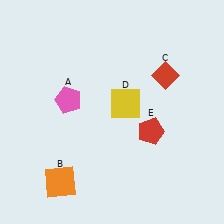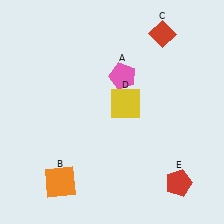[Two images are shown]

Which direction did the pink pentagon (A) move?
The pink pentagon (A) moved right.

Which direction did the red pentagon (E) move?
The red pentagon (E) moved down.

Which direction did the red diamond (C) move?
The red diamond (C) moved up.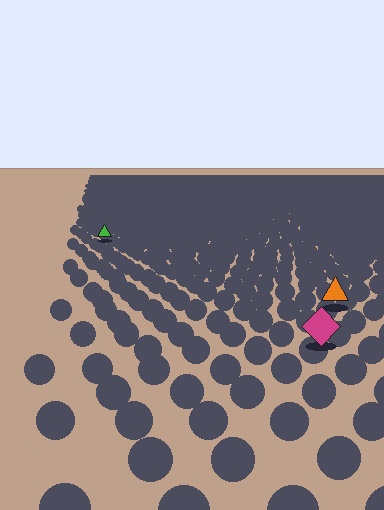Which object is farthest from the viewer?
The green triangle is farthest from the viewer. It appears smaller and the ground texture around it is denser.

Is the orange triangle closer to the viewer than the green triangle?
Yes. The orange triangle is closer — you can tell from the texture gradient: the ground texture is coarser near it.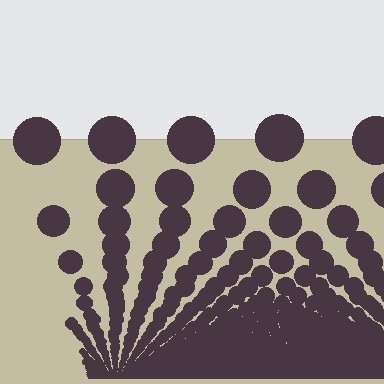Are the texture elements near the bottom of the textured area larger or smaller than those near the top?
Smaller. The gradient is inverted — elements near the bottom are smaller and denser.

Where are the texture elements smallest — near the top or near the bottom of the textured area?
Near the bottom.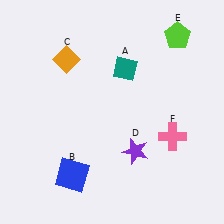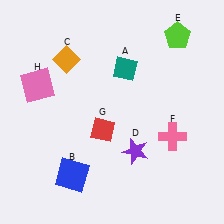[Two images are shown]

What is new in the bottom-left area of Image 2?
A red diamond (G) was added in the bottom-left area of Image 2.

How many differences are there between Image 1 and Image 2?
There are 2 differences between the two images.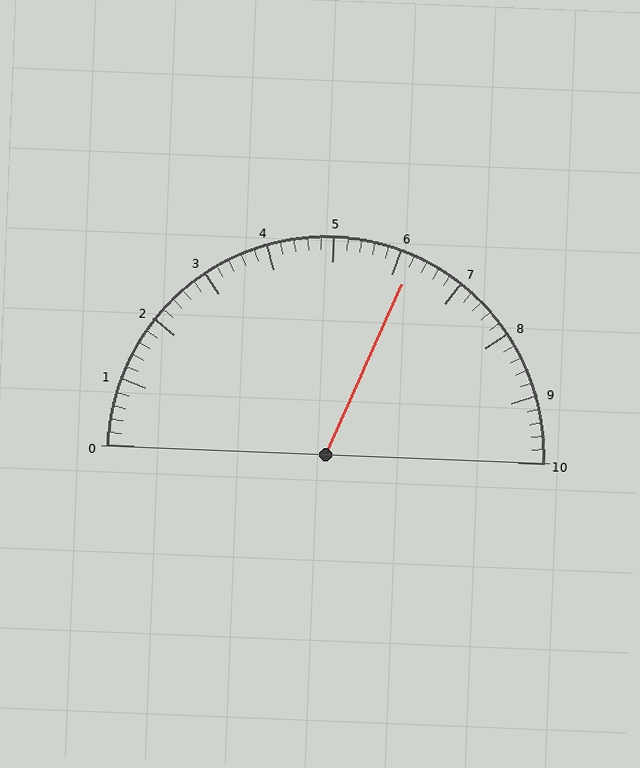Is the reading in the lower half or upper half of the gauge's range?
The reading is in the upper half of the range (0 to 10).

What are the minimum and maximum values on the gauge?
The gauge ranges from 0 to 10.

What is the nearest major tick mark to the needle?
The nearest major tick mark is 6.